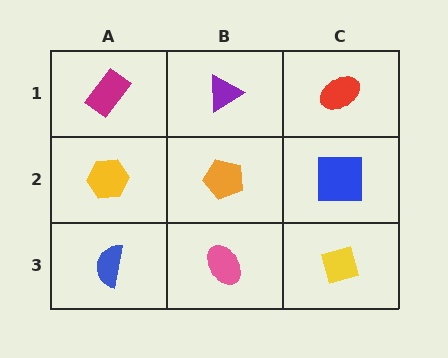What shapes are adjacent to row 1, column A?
A yellow hexagon (row 2, column A), a purple triangle (row 1, column B).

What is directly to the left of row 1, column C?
A purple triangle.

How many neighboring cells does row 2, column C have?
3.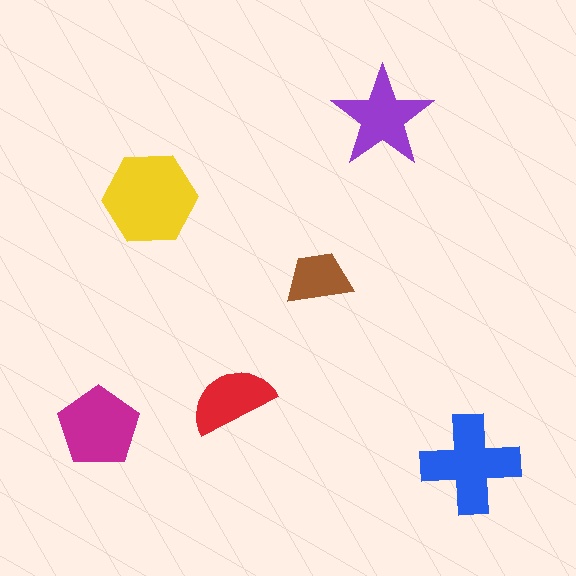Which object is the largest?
The yellow hexagon.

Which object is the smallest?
The brown trapezoid.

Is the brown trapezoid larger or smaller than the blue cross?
Smaller.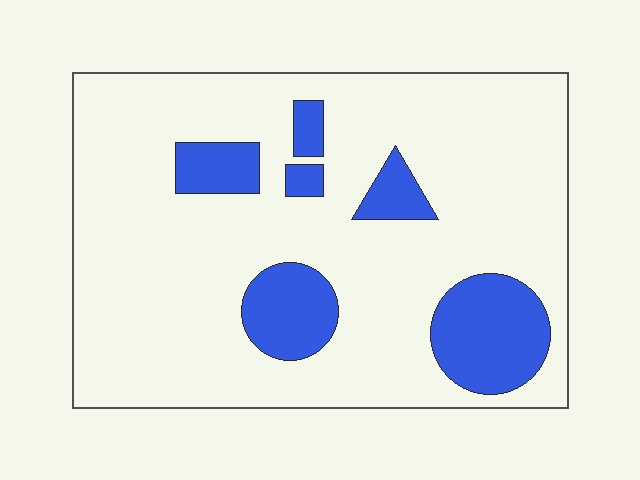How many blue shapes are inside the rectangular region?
6.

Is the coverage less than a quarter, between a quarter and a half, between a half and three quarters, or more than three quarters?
Less than a quarter.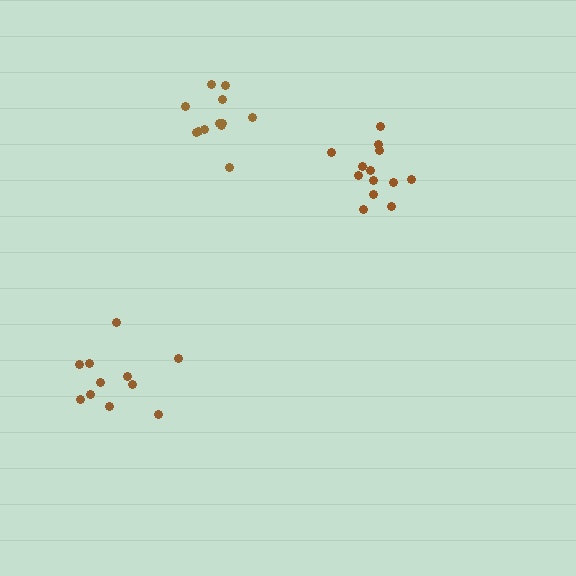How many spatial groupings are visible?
There are 3 spatial groupings.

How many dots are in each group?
Group 1: 11 dots, Group 2: 13 dots, Group 3: 12 dots (36 total).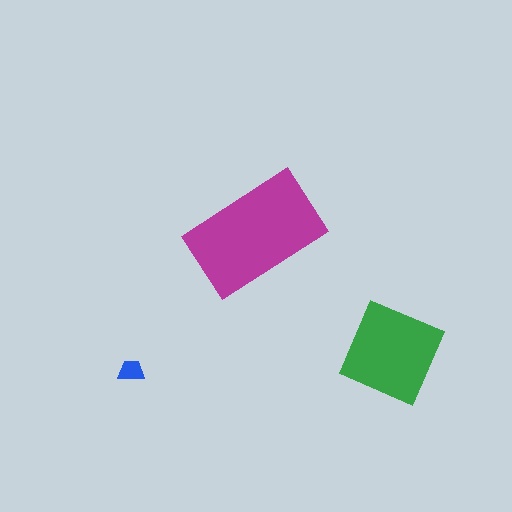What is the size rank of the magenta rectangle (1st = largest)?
1st.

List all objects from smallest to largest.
The blue trapezoid, the green diamond, the magenta rectangle.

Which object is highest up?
The magenta rectangle is topmost.